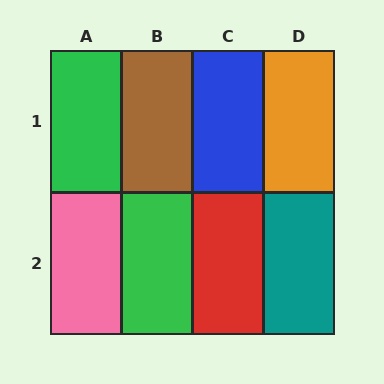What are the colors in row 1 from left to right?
Green, brown, blue, orange.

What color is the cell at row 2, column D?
Teal.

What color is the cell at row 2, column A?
Pink.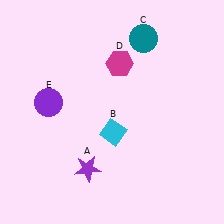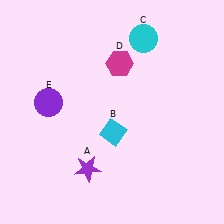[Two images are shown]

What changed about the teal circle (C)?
In Image 1, C is teal. In Image 2, it changed to cyan.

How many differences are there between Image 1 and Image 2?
There is 1 difference between the two images.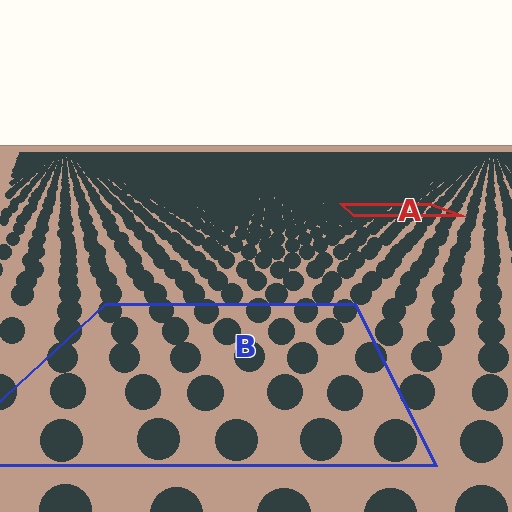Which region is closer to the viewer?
Region B is closer. The texture elements there are larger and more spread out.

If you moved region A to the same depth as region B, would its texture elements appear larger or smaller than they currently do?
They would appear larger. At a closer depth, the same texture elements are projected at a bigger on-screen size.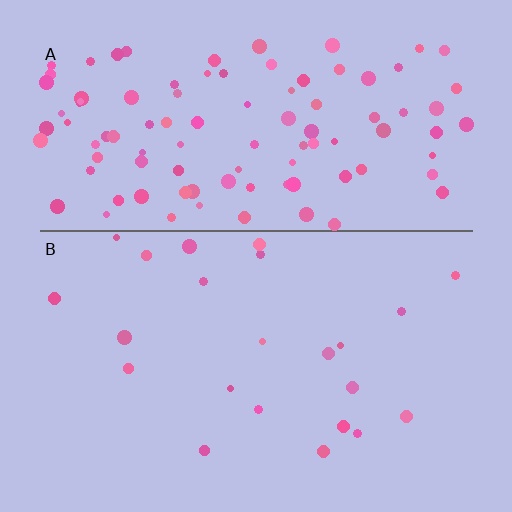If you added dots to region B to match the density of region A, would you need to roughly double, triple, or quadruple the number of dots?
Approximately quadruple.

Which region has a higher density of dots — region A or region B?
A (the top).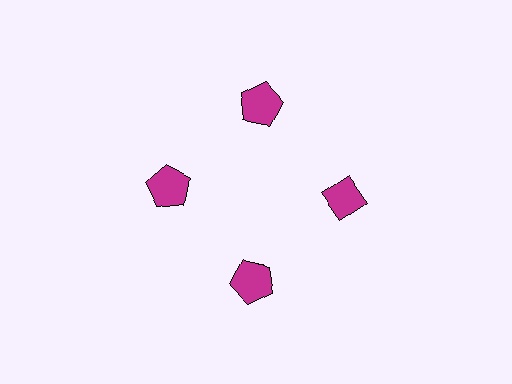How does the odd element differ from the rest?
It has a different shape: diamond instead of pentagon.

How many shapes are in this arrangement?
There are 4 shapes arranged in a ring pattern.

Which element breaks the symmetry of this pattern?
The magenta diamond at roughly the 3 o'clock position breaks the symmetry. All other shapes are magenta pentagons.